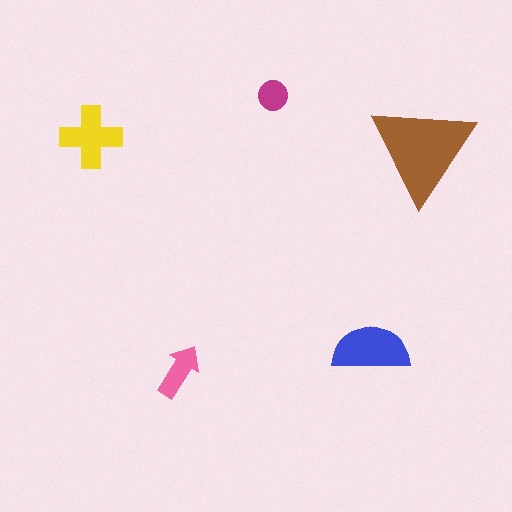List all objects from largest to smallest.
The brown triangle, the blue semicircle, the yellow cross, the pink arrow, the magenta circle.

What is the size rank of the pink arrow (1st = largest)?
4th.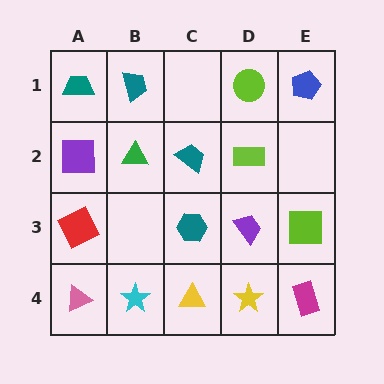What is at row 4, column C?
A yellow triangle.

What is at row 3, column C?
A teal hexagon.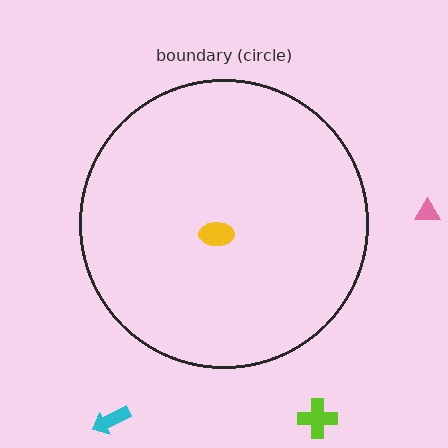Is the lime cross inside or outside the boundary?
Outside.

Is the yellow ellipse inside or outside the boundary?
Inside.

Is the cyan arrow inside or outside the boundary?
Outside.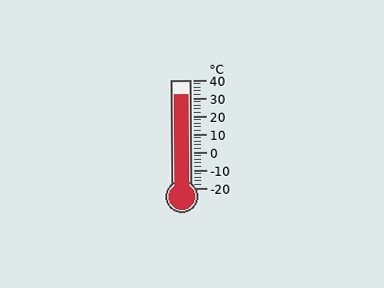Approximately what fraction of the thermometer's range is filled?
The thermometer is filled to approximately 85% of its range.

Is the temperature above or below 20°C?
The temperature is above 20°C.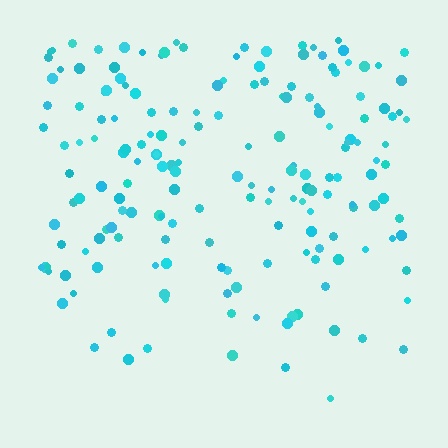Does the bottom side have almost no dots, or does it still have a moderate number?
Still a moderate number, just noticeably fewer than the top.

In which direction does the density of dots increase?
From bottom to top, with the top side densest.